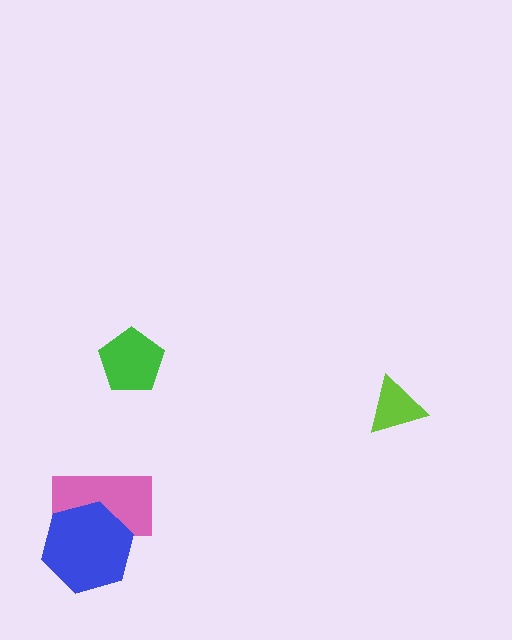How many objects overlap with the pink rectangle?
1 object overlaps with the pink rectangle.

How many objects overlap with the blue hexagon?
1 object overlaps with the blue hexagon.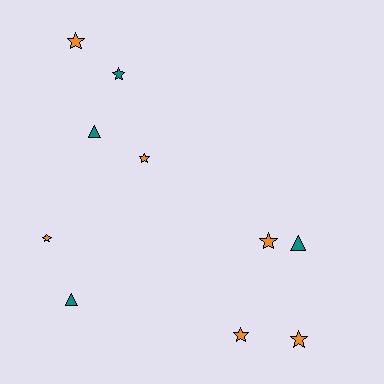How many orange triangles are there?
There are no orange triangles.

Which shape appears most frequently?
Star, with 7 objects.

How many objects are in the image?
There are 10 objects.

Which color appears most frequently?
Orange, with 6 objects.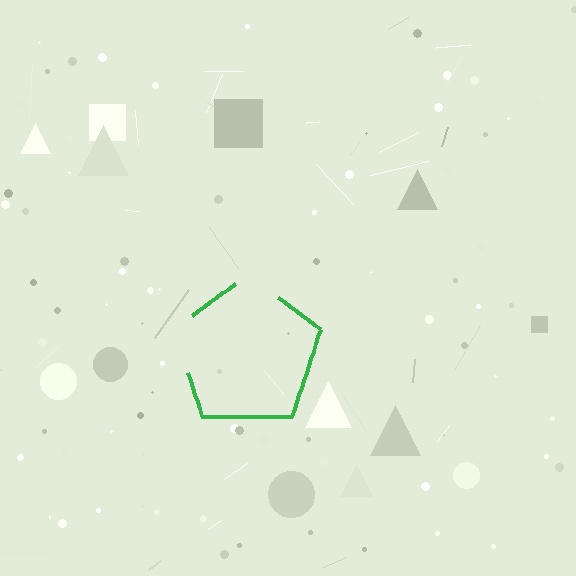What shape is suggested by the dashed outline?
The dashed outline suggests a pentagon.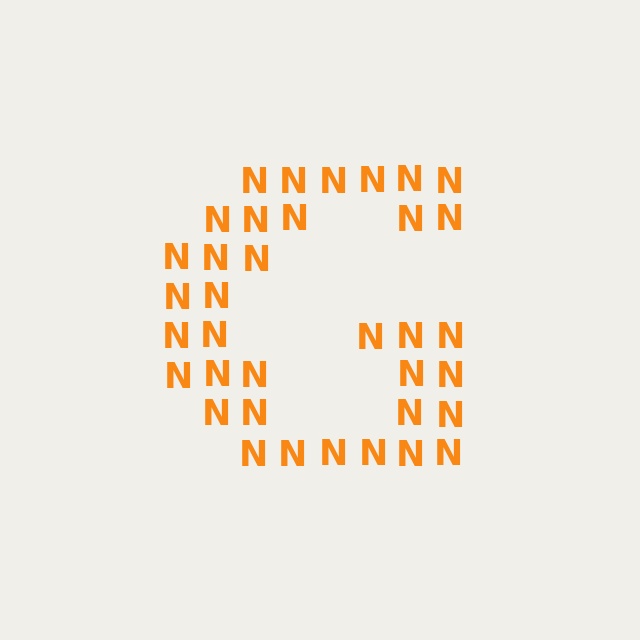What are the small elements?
The small elements are letter N's.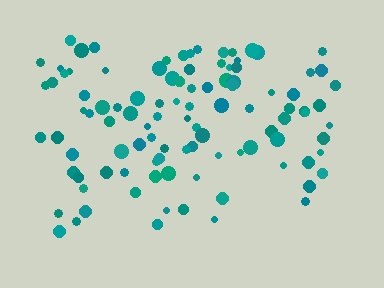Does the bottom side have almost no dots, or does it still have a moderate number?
Still a moderate number, just noticeably fewer than the top.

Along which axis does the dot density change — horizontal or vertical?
Vertical.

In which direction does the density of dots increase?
From bottom to top, with the top side densest.